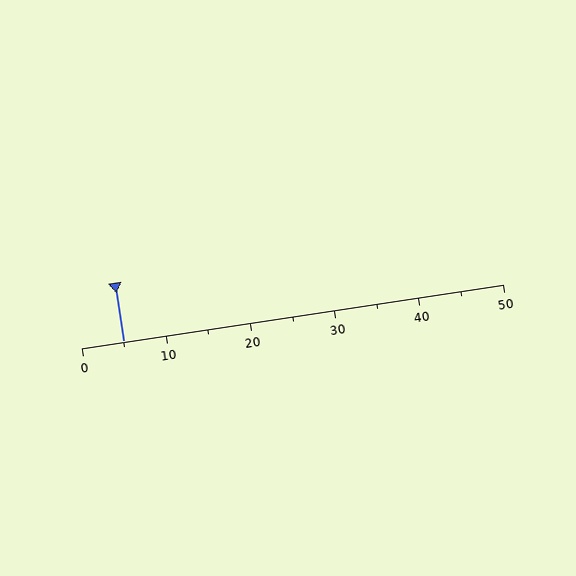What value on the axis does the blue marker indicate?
The marker indicates approximately 5.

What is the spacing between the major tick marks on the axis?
The major ticks are spaced 10 apart.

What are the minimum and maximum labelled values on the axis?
The axis runs from 0 to 50.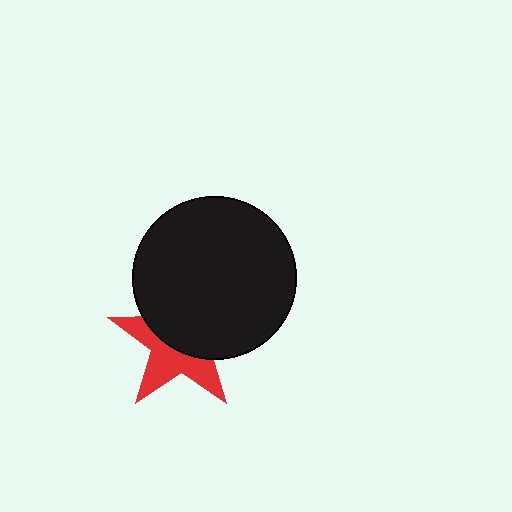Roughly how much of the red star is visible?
About half of it is visible (roughly 46%).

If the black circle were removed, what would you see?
You would see the complete red star.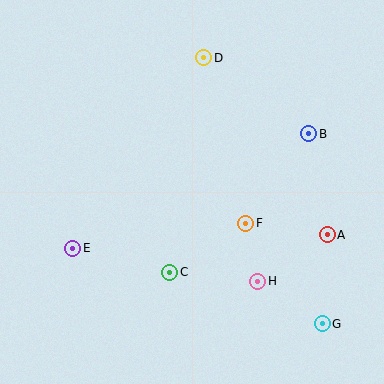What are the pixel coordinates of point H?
Point H is at (258, 281).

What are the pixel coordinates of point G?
Point G is at (322, 324).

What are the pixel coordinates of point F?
Point F is at (246, 223).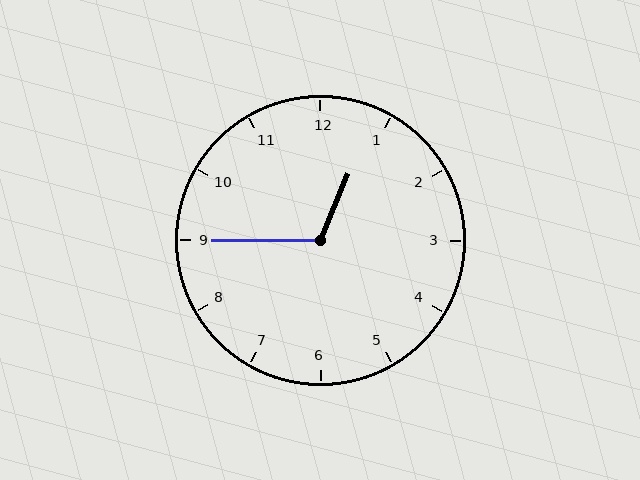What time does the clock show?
12:45.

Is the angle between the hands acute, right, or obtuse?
It is obtuse.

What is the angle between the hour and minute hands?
Approximately 112 degrees.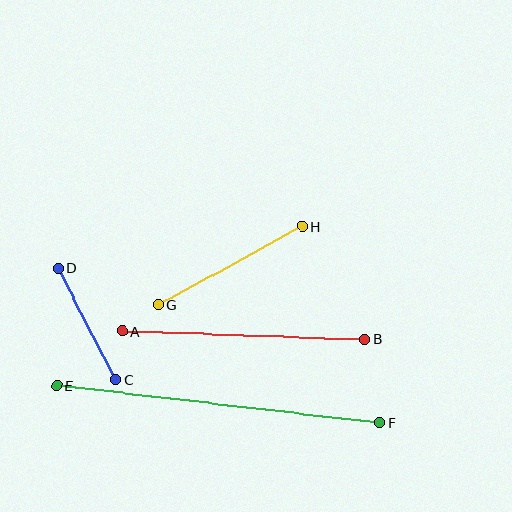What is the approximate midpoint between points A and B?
The midpoint is at approximately (244, 335) pixels.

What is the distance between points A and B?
The distance is approximately 243 pixels.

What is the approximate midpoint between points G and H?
The midpoint is at approximately (231, 266) pixels.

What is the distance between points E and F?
The distance is approximately 325 pixels.